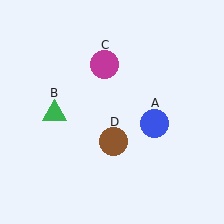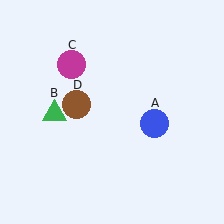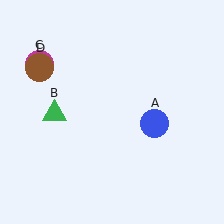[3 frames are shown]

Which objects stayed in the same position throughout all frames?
Blue circle (object A) and green triangle (object B) remained stationary.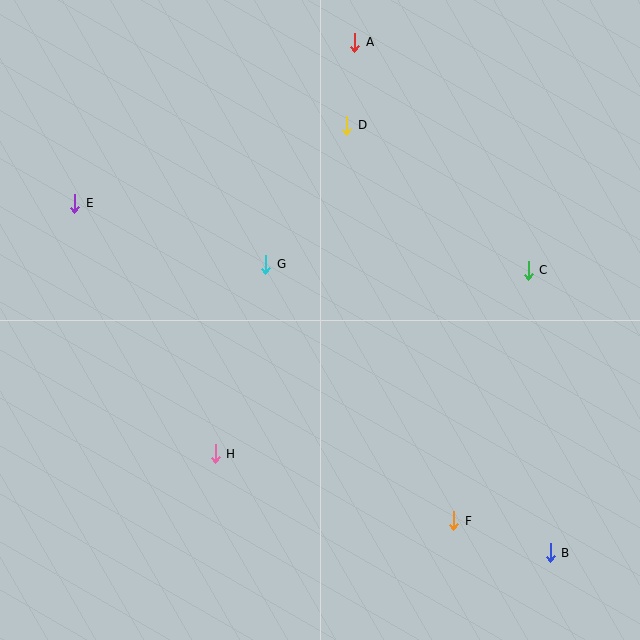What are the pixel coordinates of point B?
Point B is at (550, 553).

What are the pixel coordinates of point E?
Point E is at (75, 203).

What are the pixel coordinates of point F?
Point F is at (454, 521).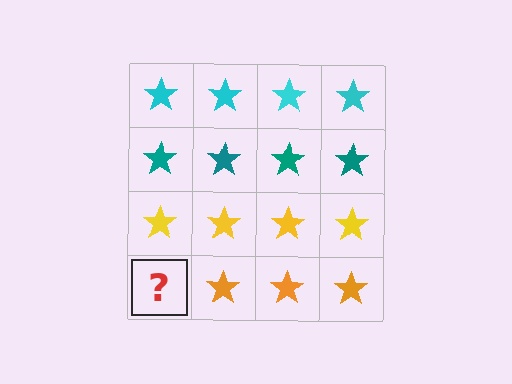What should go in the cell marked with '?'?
The missing cell should contain an orange star.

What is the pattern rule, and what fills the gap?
The rule is that each row has a consistent color. The gap should be filled with an orange star.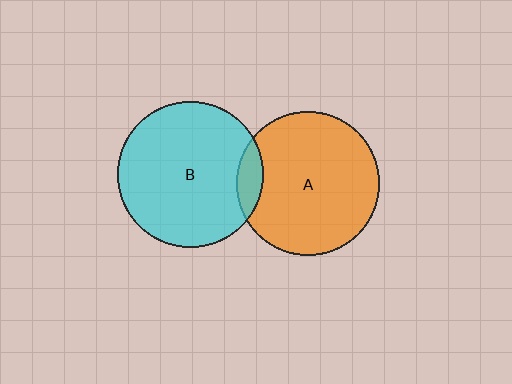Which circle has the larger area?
Circle B (cyan).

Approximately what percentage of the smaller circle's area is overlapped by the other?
Approximately 10%.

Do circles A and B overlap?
Yes.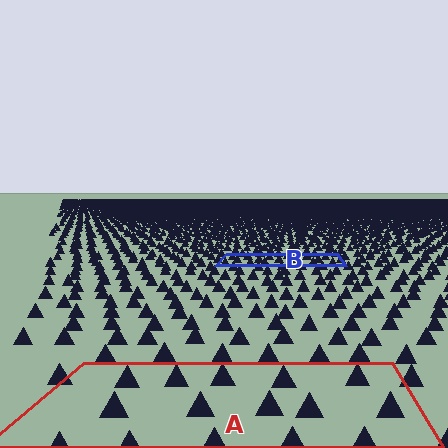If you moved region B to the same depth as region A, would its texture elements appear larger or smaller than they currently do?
They would appear larger. At a closer depth, the same texture elements are projected at a bigger on-screen size.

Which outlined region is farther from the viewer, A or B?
Region B is farther from the viewer — the texture elements inside it appear smaller and more densely packed.